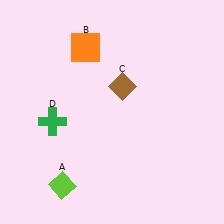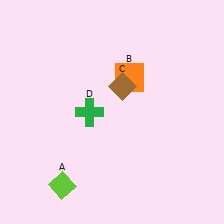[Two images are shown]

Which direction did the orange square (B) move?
The orange square (B) moved right.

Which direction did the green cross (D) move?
The green cross (D) moved right.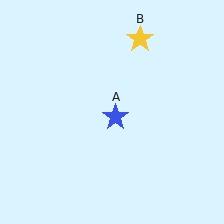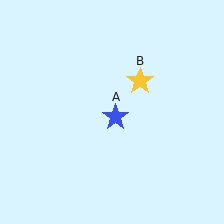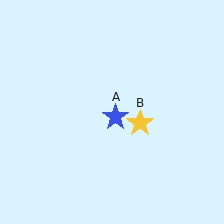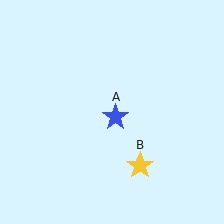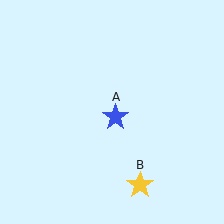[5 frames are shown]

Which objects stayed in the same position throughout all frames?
Blue star (object A) remained stationary.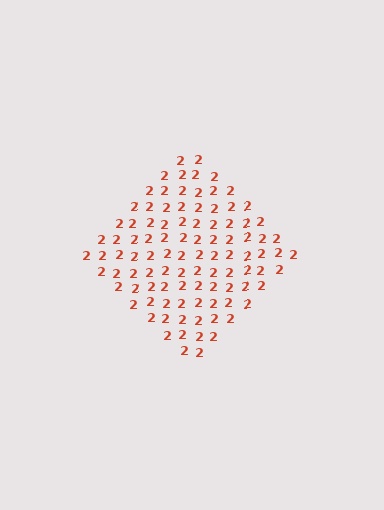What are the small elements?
The small elements are digit 2's.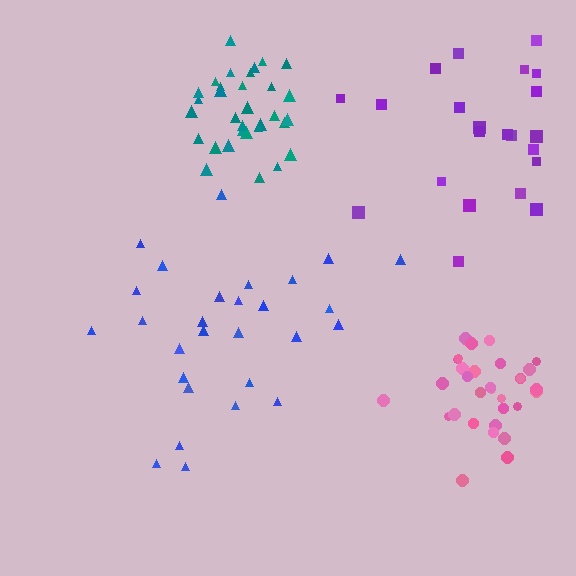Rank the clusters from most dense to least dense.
teal, pink, blue, purple.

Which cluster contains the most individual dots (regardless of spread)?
Teal (32).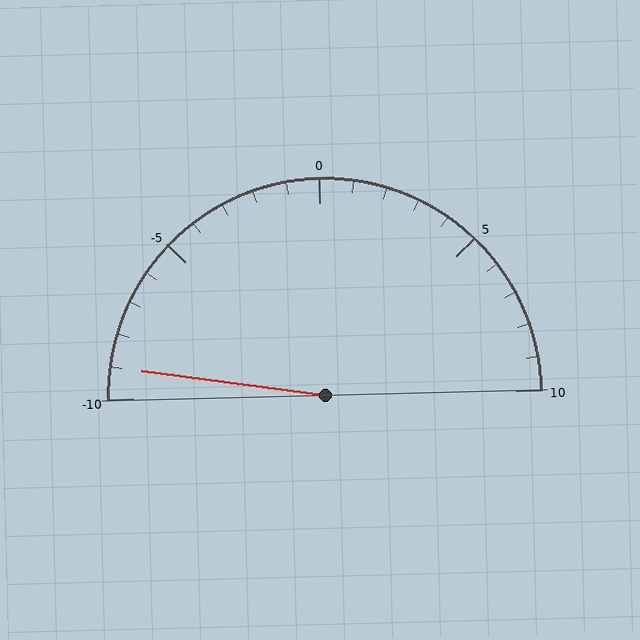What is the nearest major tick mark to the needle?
The nearest major tick mark is -10.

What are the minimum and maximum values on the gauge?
The gauge ranges from -10 to 10.